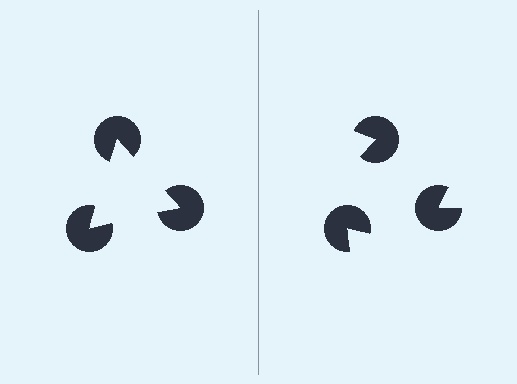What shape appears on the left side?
An illusory triangle.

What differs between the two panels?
The pac-man discs are positioned identically on both sides; only the wedge orientations differ. On the left they align to a triangle; on the right they are misaligned.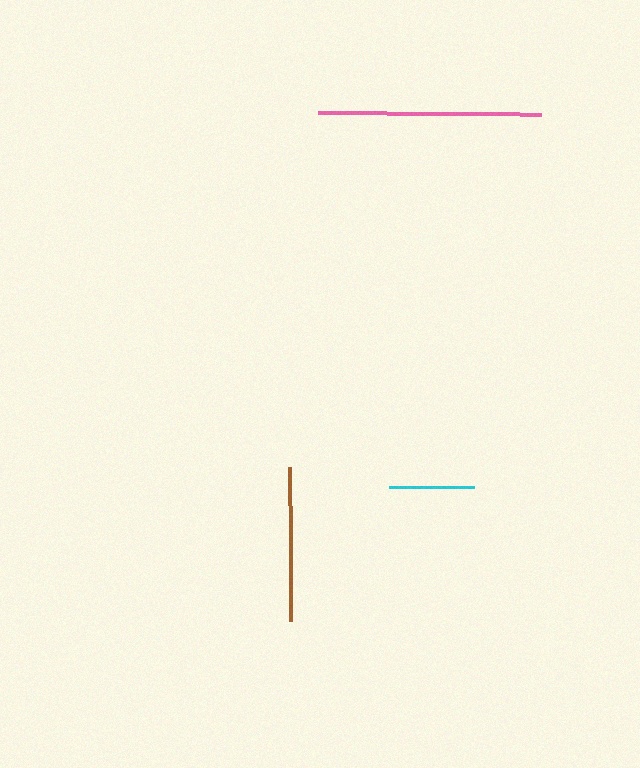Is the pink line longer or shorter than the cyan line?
The pink line is longer than the cyan line.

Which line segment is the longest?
The pink line is the longest at approximately 223 pixels.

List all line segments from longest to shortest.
From longest to shortest: pink, brown, cyan.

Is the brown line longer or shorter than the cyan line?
The brown line is longer than the cyan line.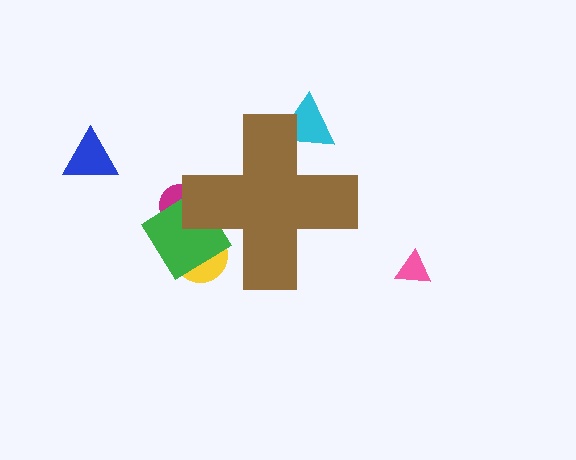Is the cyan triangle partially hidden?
Yes, the cyan triangle is partially hidden behind the brown cross.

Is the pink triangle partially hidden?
No, the pink triangle is fully visible.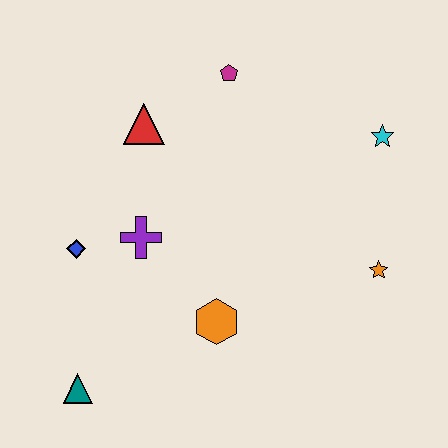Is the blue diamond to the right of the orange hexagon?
No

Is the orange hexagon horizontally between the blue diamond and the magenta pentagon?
Yes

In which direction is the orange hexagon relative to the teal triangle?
The orange hexagon is to the right of the teal triangle.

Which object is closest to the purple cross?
The blue diamond is closest to the purple cross.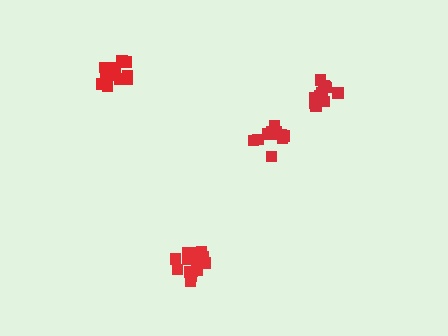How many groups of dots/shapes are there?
There are 4 groups.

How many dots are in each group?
Group 1: 11 dots, Group 2: 13 dots, Group 3: 15 dots, Group 4: 13 dots (52 total).